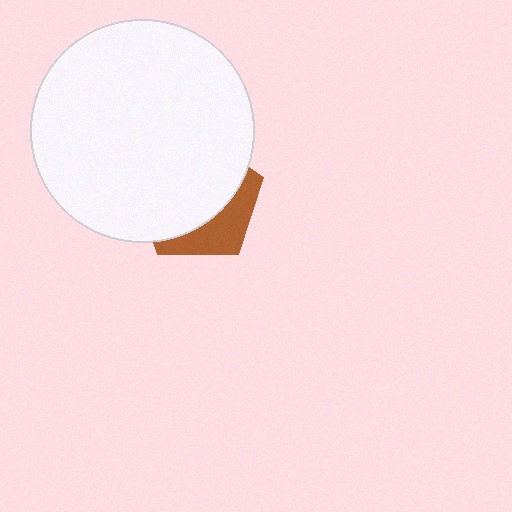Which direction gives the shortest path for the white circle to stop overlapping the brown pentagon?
Moving toward the upper-left gives the shortest separation.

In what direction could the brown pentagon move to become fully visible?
The brown pentagon could move toward the lower-right. That would shift it out from behind the white circle entirely.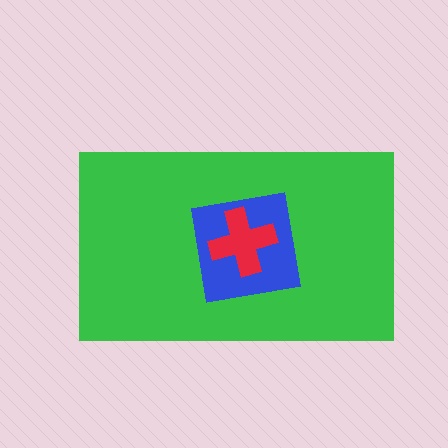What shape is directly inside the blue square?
The red cross.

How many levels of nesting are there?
3.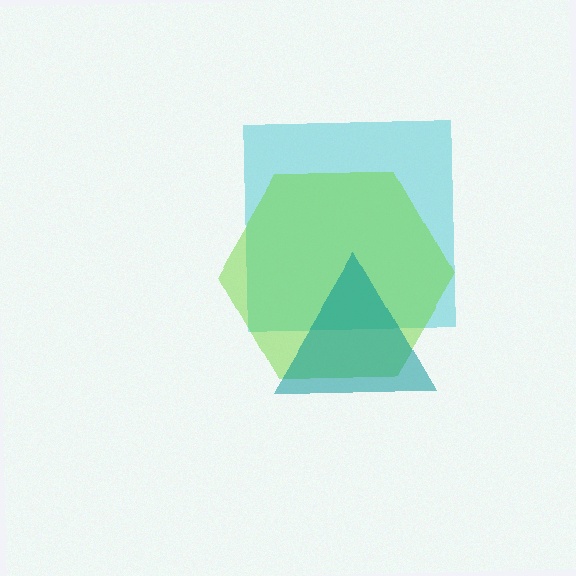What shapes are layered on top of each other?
The layered shapes are: a cyan square, a lime hexagon, a teal triangle.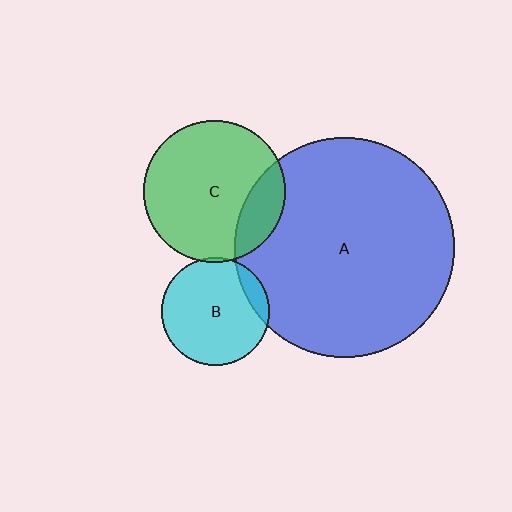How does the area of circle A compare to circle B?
Approximately 4.2 times.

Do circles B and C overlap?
Yes.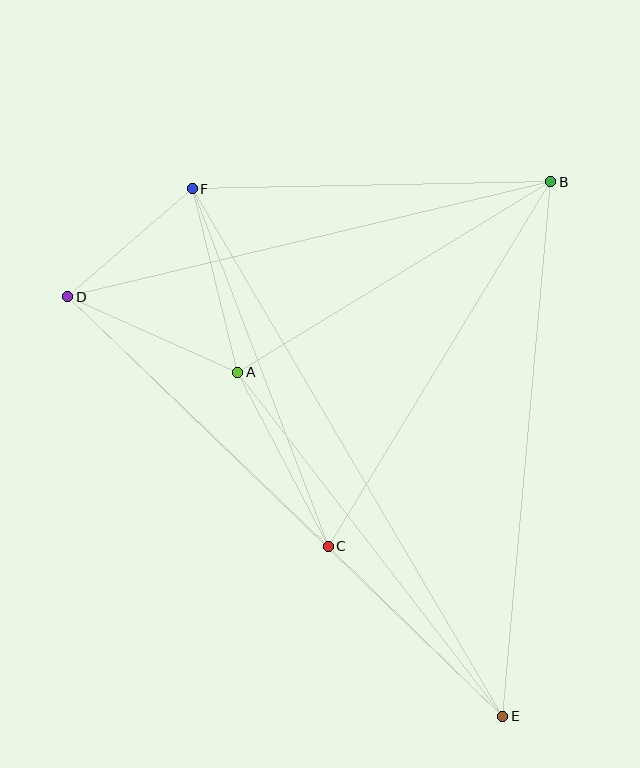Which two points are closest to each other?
Points D and F are closest to each other.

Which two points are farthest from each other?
Points E and F are farthest from each other.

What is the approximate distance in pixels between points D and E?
The distance between D and E is approximately 604 pixels.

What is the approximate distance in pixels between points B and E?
The distance between B and E is approximately 536 pixels.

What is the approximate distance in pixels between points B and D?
The distance between B and D is approximately 497 pixels.